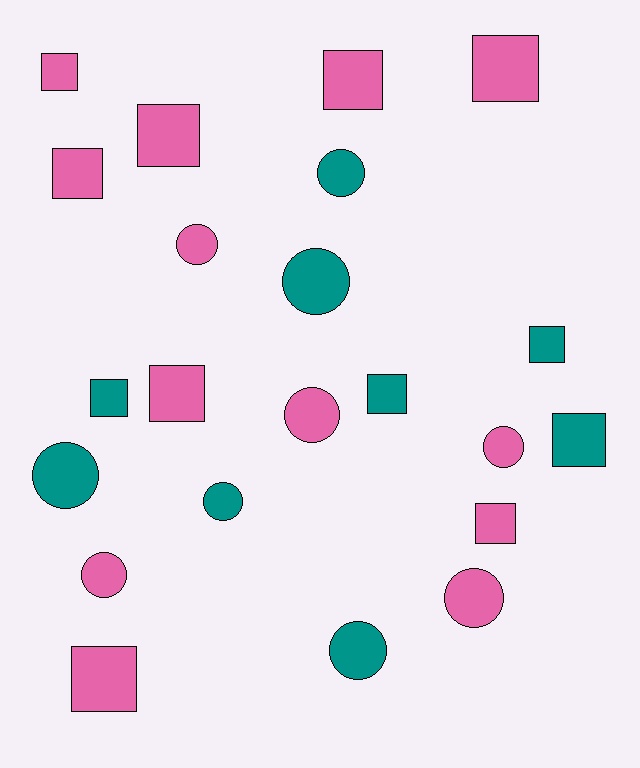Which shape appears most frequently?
Square, with 12 objects.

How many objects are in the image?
There are 22 objects.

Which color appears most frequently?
Pink, with 13 objects.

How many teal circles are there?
There are 5 teal circles.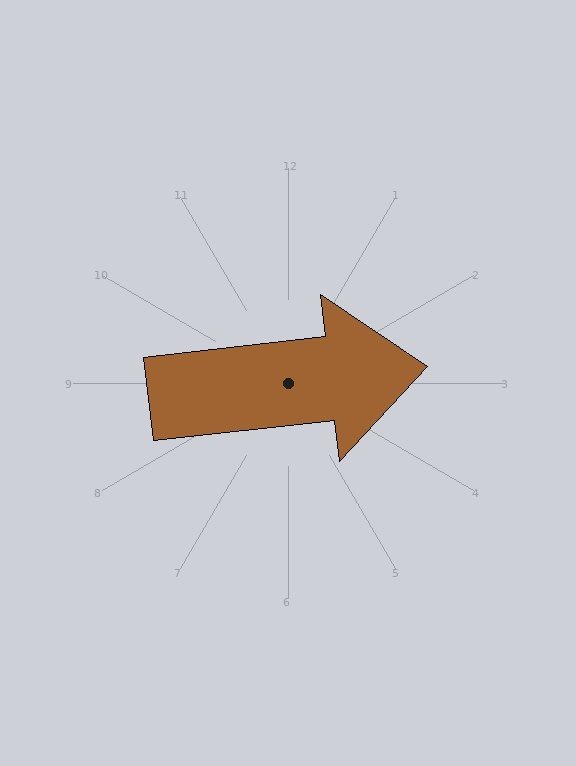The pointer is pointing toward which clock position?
Roughly 3 o'clock.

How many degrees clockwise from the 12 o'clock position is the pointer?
Approximately 83 degrees.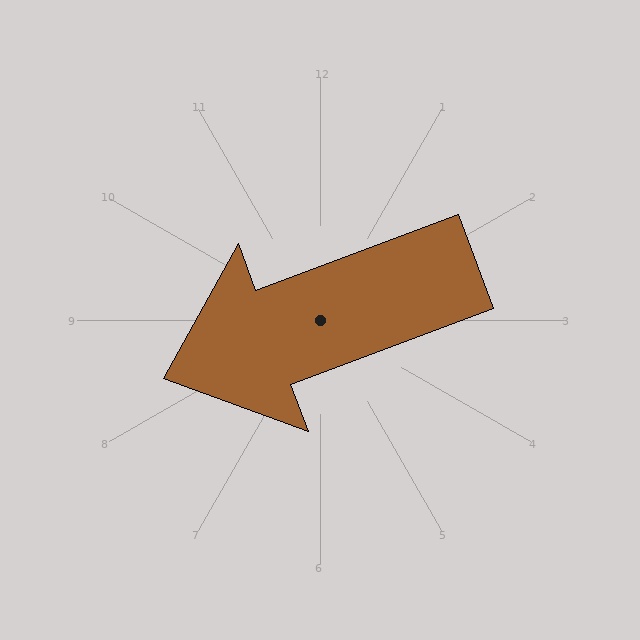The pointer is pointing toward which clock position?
Roughly 8 o'clock.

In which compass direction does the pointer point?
West.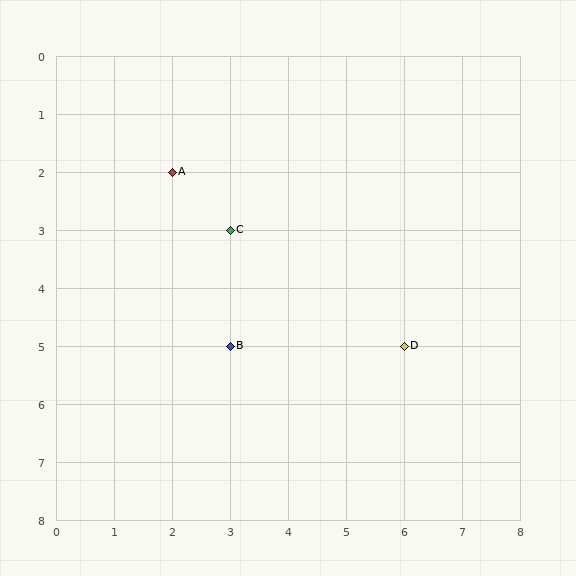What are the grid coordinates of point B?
Point B is at grid coordinates (3, 5).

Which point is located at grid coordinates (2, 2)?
Point A is at (2, 2).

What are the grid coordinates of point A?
Point A is at grid coordinates (2, 2).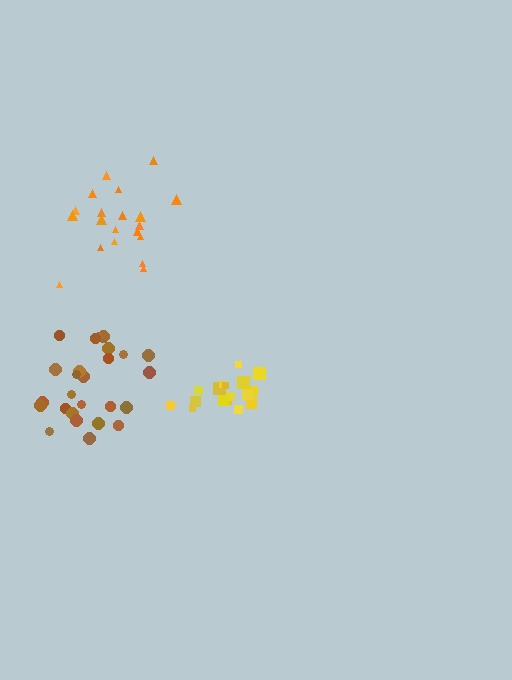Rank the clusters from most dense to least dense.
yellow, brown, orange.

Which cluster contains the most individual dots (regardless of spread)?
Brown (26).